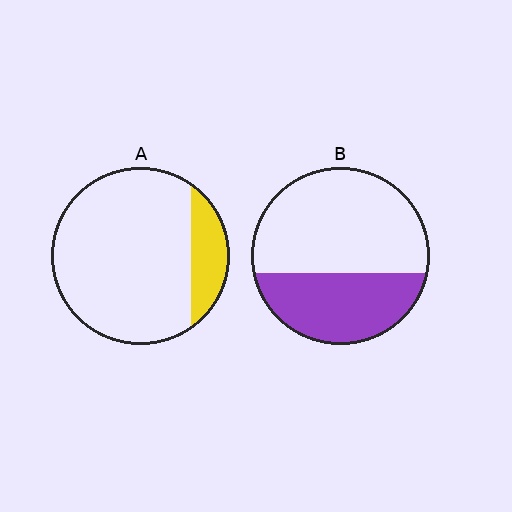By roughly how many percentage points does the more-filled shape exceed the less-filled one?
By roughly 20 percentage points (B over A).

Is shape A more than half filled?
No.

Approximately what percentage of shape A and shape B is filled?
A is approximately 15% and B is approximately 40%.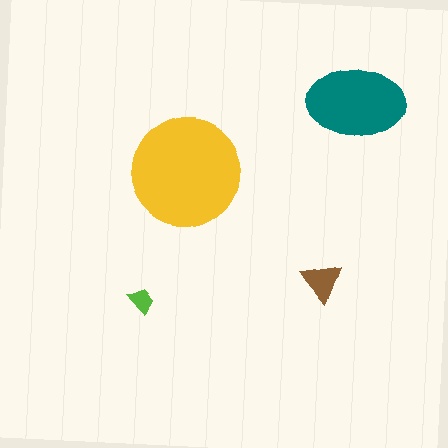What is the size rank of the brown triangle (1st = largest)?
3rd.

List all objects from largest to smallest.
The yellow circle, the teal ellipse, the brown triangle, the lime trapezoid.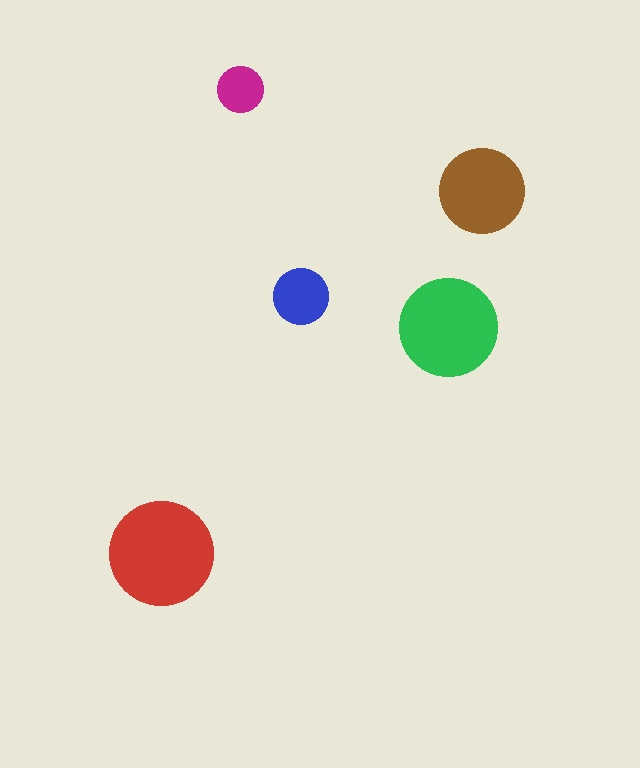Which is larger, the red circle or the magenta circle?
The red one.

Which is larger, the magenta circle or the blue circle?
The blue one.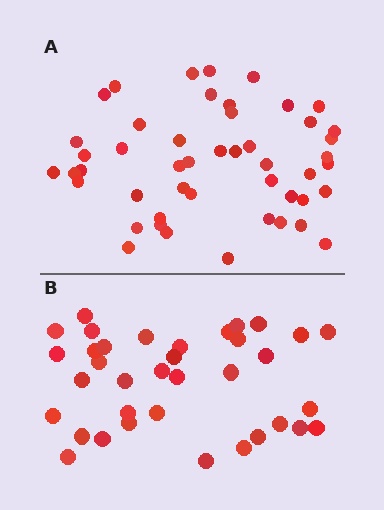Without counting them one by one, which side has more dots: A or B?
Region A (the top region) has more dots.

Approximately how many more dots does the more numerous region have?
Region A has roughly 12 or so more dots than region B.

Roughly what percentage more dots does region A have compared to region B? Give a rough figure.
About 35% more.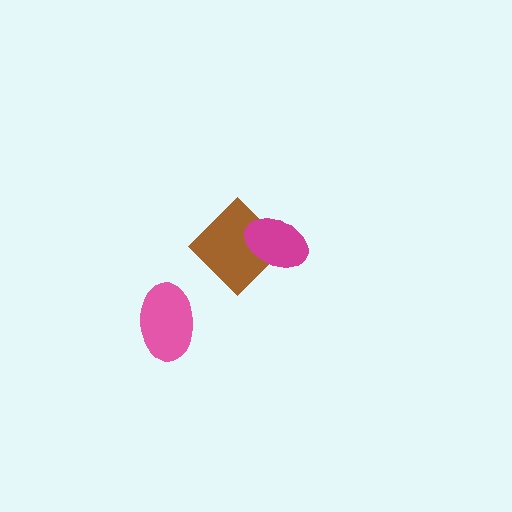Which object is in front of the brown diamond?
The magenta ellipse is in front of the brown diamond.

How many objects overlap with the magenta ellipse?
1 object overlaps with the magenta ellipse.